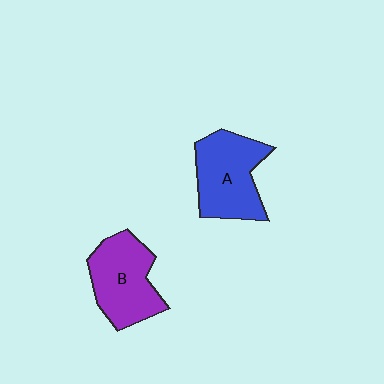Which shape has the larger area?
Shape A (blue).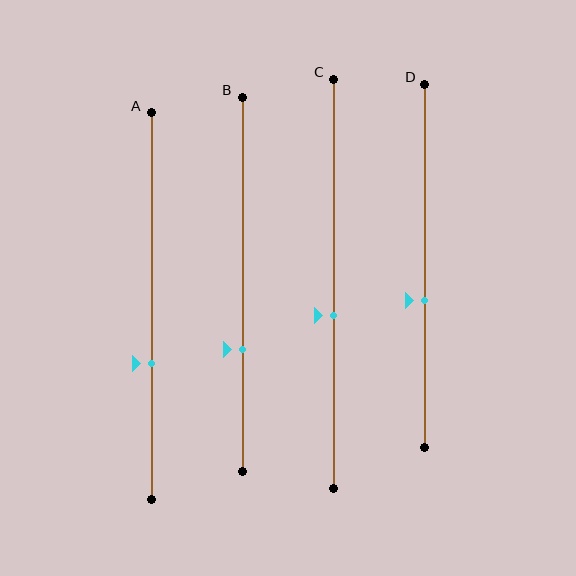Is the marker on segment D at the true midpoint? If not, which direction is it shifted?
No, the marker on segment D is shifted downward by about 9% of the segment length.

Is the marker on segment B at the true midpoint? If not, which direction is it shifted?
No, the marker on segment B is shifted downward by about 17% of the segment length.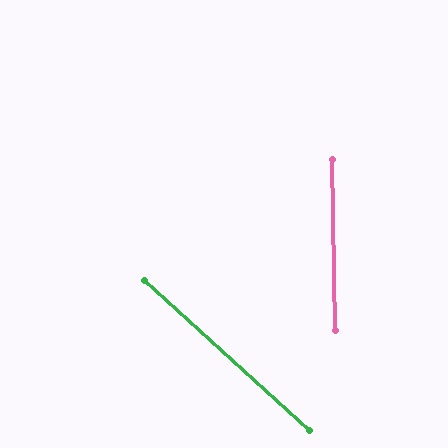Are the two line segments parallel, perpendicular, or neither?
Neither parallel nor perpendicular — they differ by about 47°.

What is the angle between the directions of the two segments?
Approximately 47 degrees.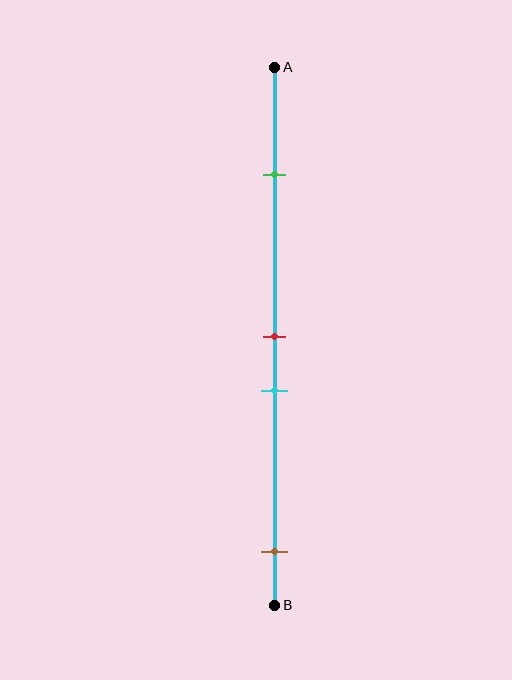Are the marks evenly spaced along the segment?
No, the marks are not evenly spaced.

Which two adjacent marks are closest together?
The red and cyan marks are the closest adjacent pair.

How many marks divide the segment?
There are 4 marks dividing the segment.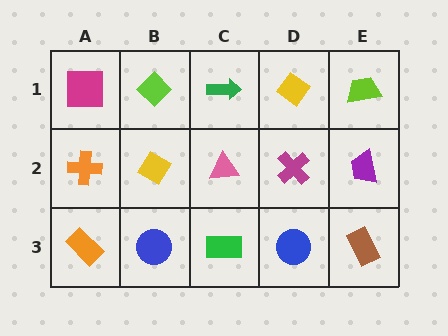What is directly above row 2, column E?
A lime trapezoid.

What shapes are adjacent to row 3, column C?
A pink triangle (row 2, column C), a blue circle (row 3, column B), a blue circle (row 3, column D).